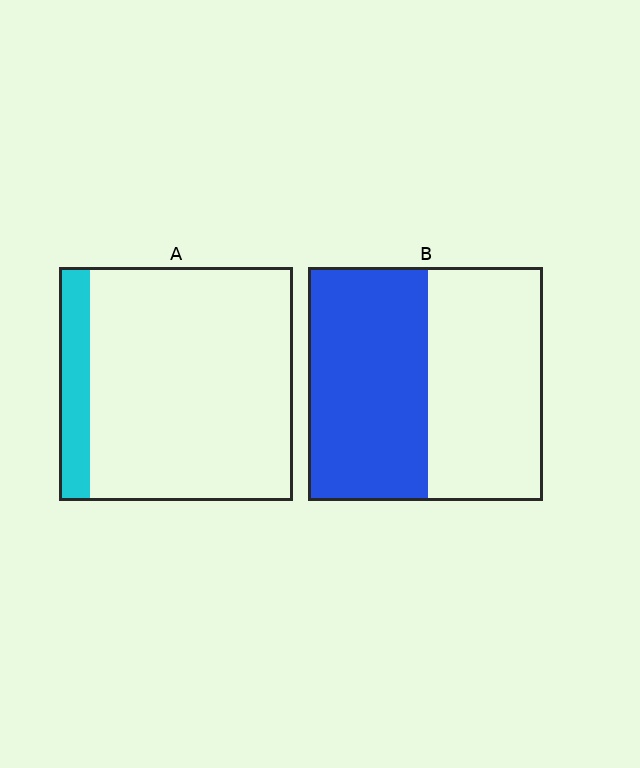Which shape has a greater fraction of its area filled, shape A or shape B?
Shape B.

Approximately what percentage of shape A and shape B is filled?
A is approximately 15% and B is approximately 50%.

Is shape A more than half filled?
No.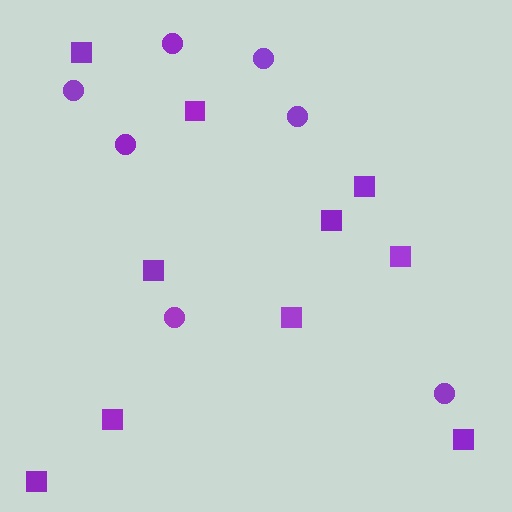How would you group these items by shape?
There are 2 groups: one group of circles (7) and one group of squares (10).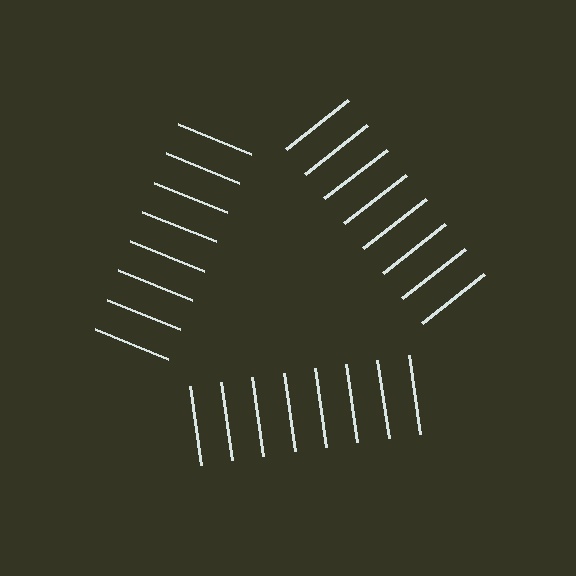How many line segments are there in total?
24 — 8 along each of the 3 edges.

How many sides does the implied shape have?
3 sides — the line-ends trace a triangle.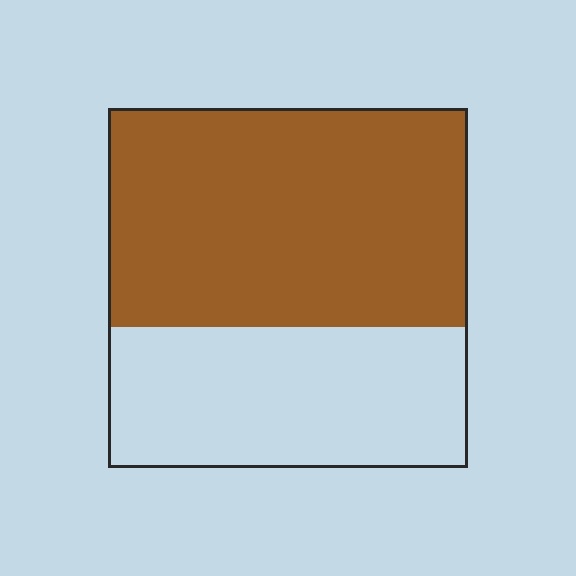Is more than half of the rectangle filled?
Yes.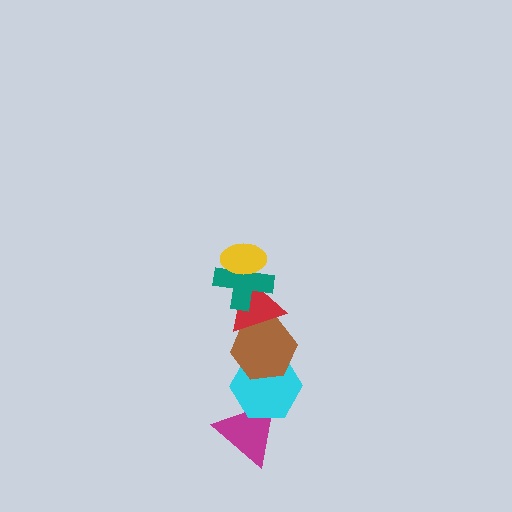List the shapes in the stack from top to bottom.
From top to bottom: the yellow ellipse, the teal cross, the red triangle, the brown hexagon, the cyan hexagon, the magenta triangle.